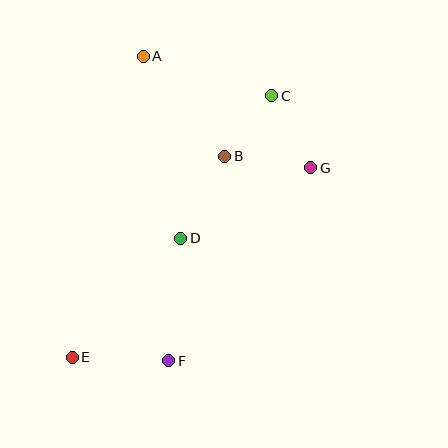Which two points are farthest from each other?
Points C and E are farthest from each other.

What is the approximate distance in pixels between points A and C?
The distance between A and C is approximately 134 pixels.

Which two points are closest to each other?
Points B and C are closest to each other.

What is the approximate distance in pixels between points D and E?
The distance between D and E is approximately 161 pixels.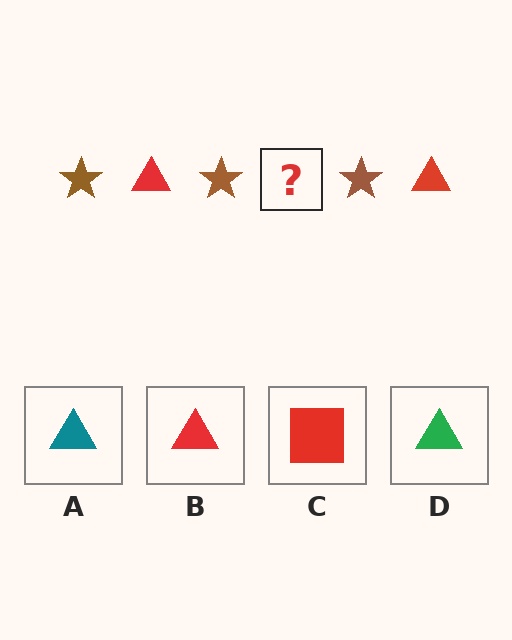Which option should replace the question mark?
Option B.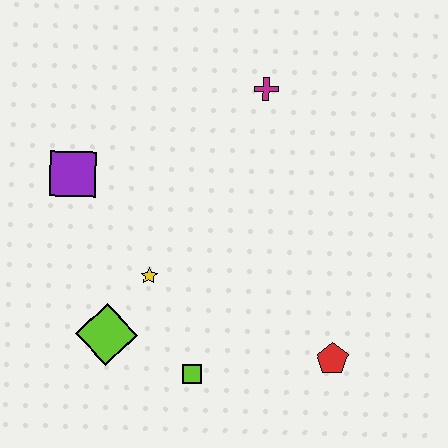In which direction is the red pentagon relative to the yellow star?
The red pentagon is to the right of the yellow star.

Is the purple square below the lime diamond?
No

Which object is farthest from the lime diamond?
The magenta cross is farthest from the lime diamond.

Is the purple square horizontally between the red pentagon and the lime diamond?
No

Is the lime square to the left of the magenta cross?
Yes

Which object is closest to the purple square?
The yellow star is closest to the purple square.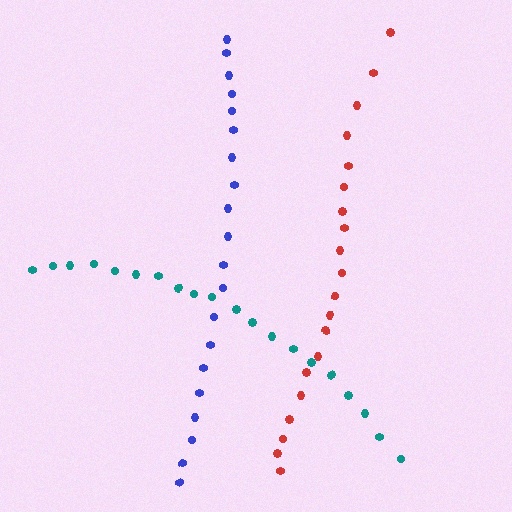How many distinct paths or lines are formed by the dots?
There are 3 distinct paths.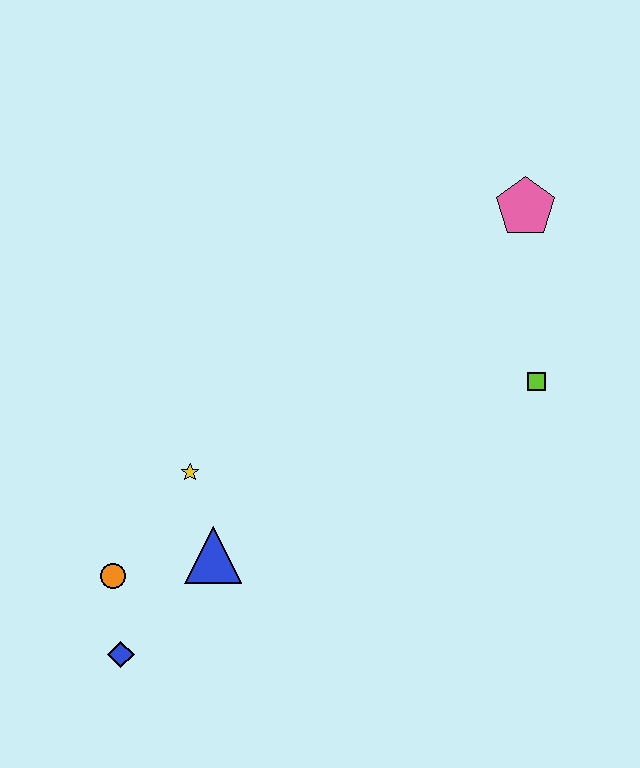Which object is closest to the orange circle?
The blue diamond is closest to the orange circle.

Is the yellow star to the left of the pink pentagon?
Yes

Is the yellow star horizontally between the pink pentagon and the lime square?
No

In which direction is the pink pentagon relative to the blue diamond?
The pink pentagon is above the blue diamond.